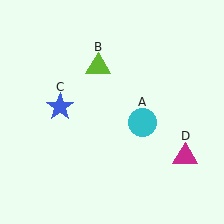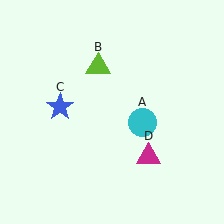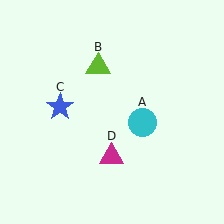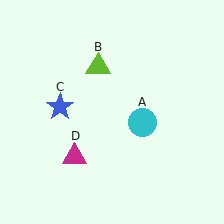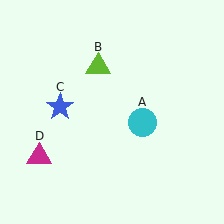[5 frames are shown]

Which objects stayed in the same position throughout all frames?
Cyan circle (object A) and lime triangle (object B) and blue star (object C) remained stationary.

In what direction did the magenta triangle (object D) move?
The magenta triangle (object D) moved left.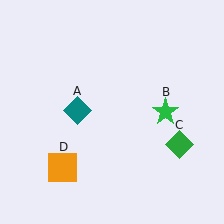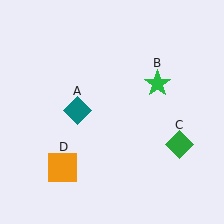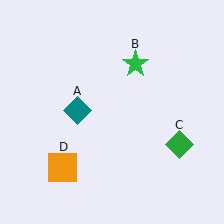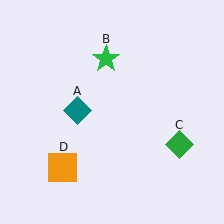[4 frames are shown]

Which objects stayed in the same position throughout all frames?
Teal diamond (object A) and green diamond (object C) and orange square (object D) remained stationary.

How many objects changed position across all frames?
1 object changed position: green star (object B).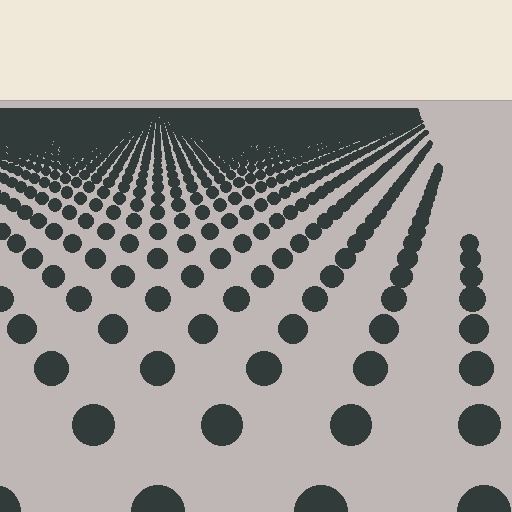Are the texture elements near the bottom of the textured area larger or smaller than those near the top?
Larger. Near the bottom, elements are closer to the viewer and appear at a bigger on-screen size.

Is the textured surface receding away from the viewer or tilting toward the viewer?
The surface is receding away from the viewer. Texture elements get smaller and denser toward the top.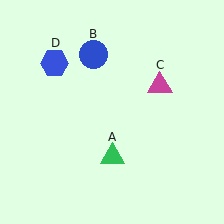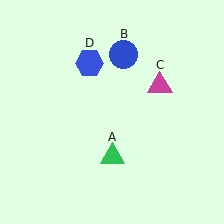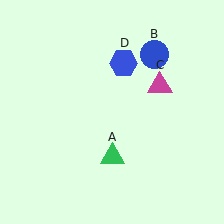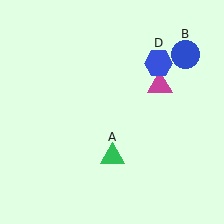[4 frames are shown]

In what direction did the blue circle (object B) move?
The blue circle (object B) moved right.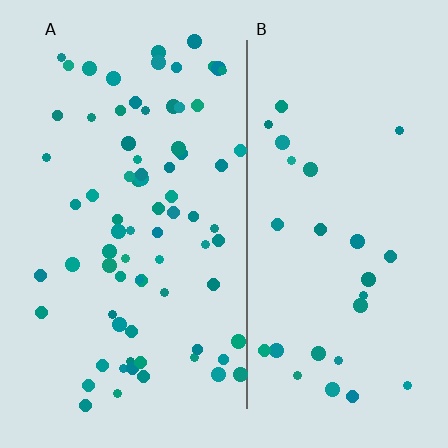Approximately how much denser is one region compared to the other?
Approximately 2.8× — region A over region B.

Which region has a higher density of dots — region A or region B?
A (the left).